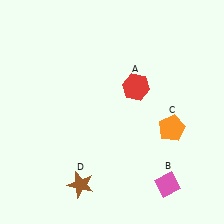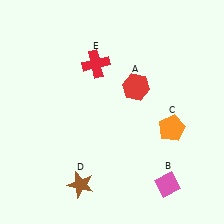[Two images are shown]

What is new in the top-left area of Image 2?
A red cross (E) was added in the top-left area of Image 2.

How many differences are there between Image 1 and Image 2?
There is 1 difference between the two images.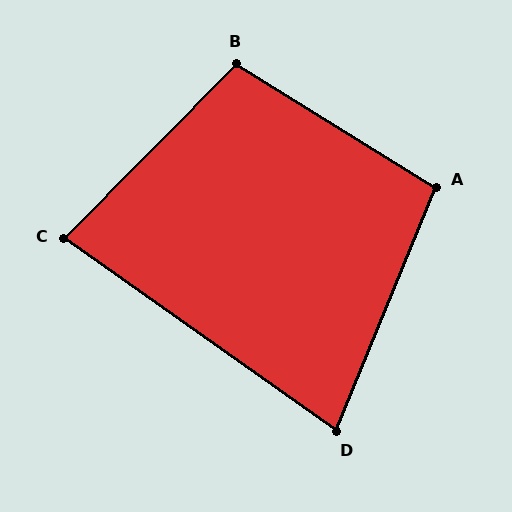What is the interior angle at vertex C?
Approximately 80 degrees (acute).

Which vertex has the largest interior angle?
B, at approximately 103 degrees.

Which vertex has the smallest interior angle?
D, at approximately 77 degrees.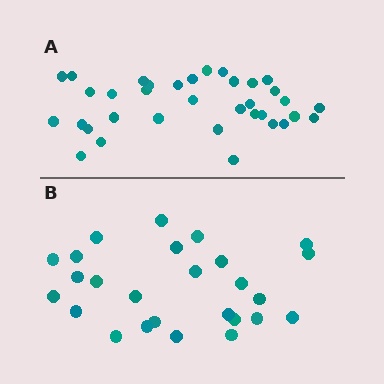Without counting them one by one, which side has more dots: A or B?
Region A (the top region) has more dots.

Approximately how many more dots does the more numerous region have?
Region A has roughly 8 or so more dots than region B.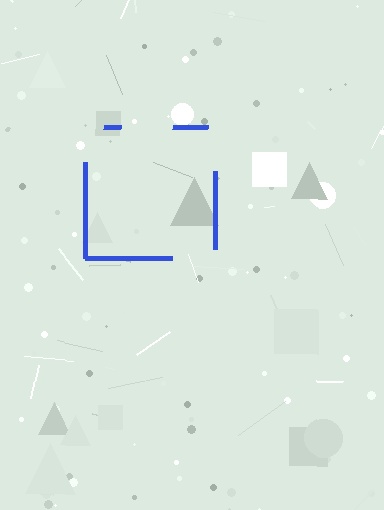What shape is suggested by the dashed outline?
The dashed outline suggests a square.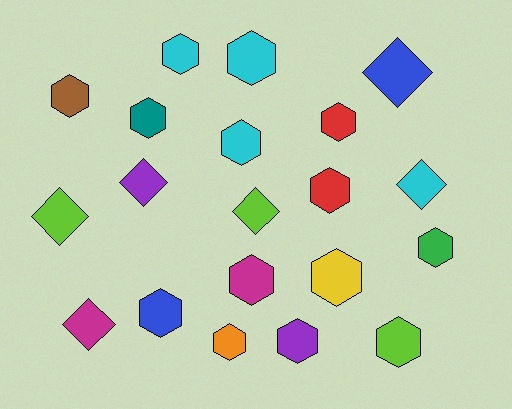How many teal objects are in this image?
There is 1 teal object.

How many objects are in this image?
There are 20 objects.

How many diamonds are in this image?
There are 6 diamonds.